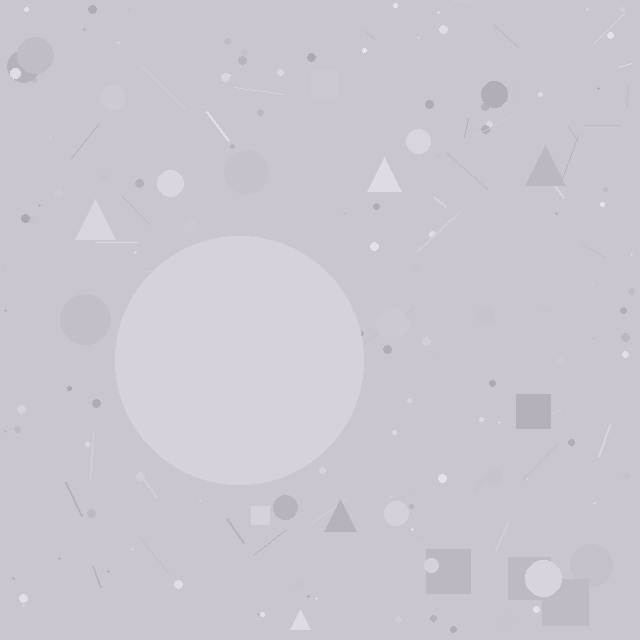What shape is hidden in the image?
A circle is hidden in the image.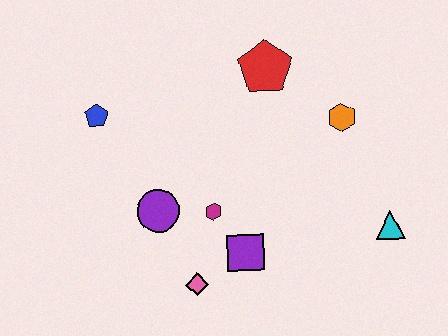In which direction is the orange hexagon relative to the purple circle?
The orange hexagon is to the right of the purple circle.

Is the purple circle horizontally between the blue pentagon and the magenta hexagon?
Yes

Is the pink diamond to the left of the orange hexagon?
Yes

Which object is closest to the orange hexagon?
The red pentagon is closest to the orange hexagon.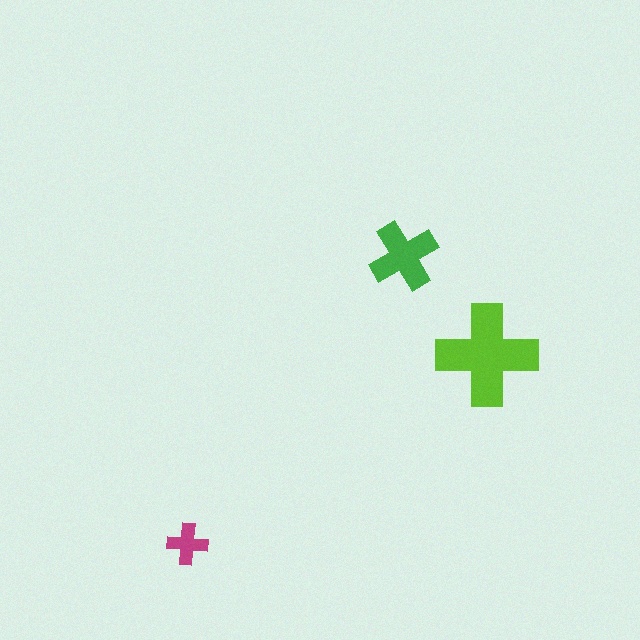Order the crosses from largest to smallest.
the lime one, the green one, the magenta one.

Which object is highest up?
The green cross is topmost.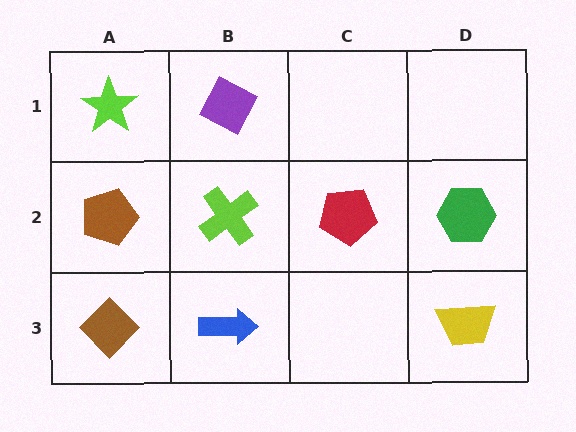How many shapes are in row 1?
2 shapes.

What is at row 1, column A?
A lime star.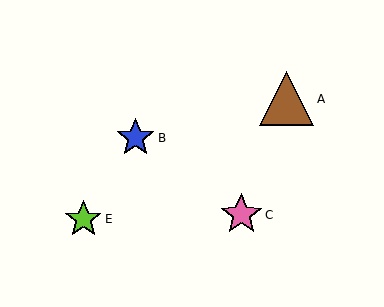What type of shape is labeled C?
Shape C is a pink star.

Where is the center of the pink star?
The center of the pink star is at (241, 215).